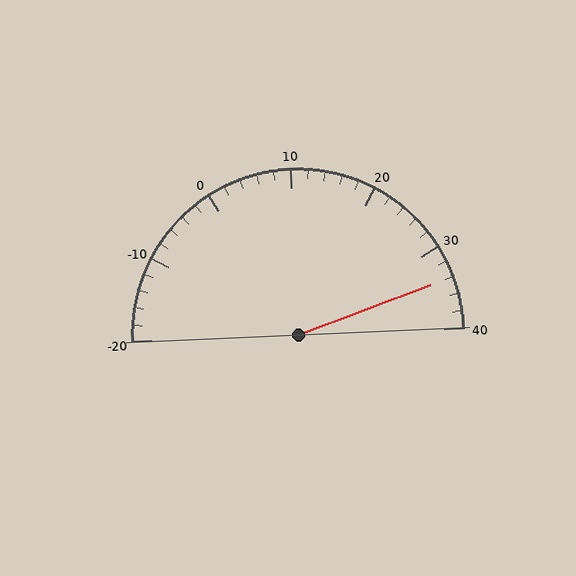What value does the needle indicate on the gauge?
The needle indicates approximately 34.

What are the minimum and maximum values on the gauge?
The gauge ranges from -20 to 40.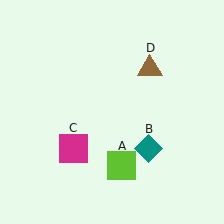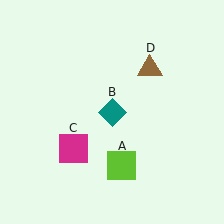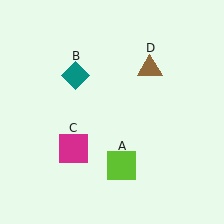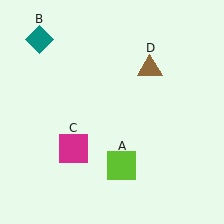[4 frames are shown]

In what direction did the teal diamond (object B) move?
The teal diamond (object B) moved up and to the left.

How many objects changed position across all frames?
1 object changed position: teal diamond (object B).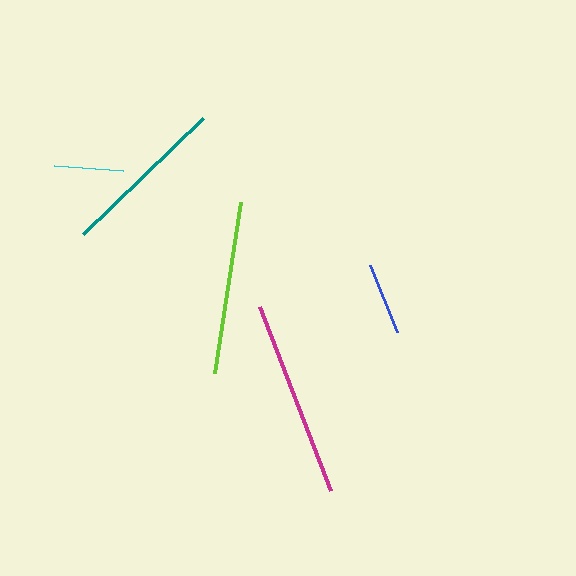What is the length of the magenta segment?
The magenta segment is approximately 197 pixels long.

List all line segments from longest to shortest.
From longest to shortest: magenta, lime, teal, blue, cyan.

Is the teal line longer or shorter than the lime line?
The lime line is longer than the teal line.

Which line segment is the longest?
The magenta line is the longest at approximately 197 pixels.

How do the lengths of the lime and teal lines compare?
The lime and teal lines are approximately the same length.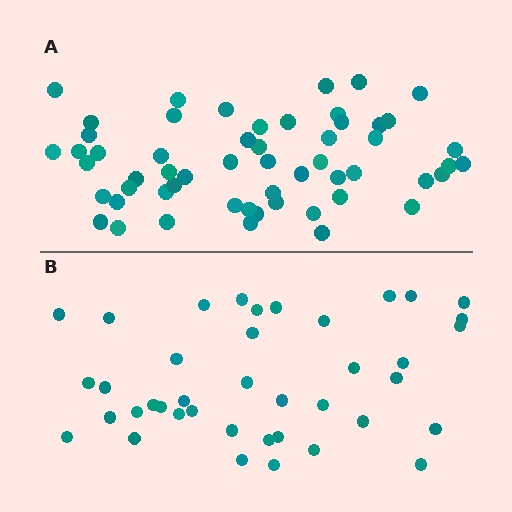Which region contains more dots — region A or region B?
Region A (the top region) has more dots.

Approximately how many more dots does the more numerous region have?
Region A has approximately 15 more dots than region B.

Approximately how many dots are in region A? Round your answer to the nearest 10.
About 60 dots. (The exact count is 56, which rounds to 60.)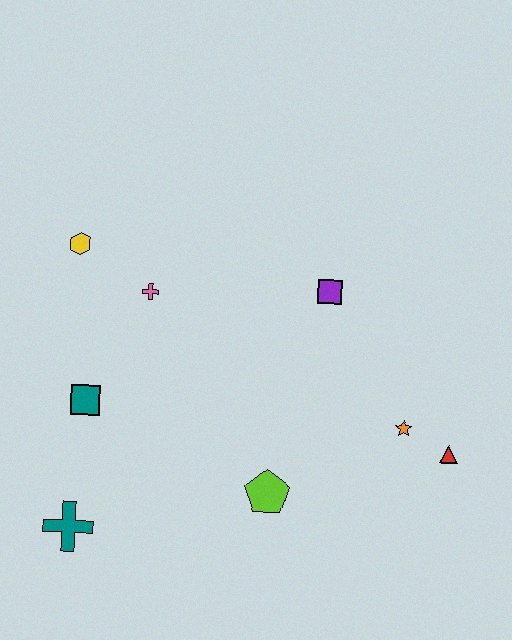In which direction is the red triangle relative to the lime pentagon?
The red triangle is to the right of the lime pentagon.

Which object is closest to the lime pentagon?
The orange star is closest to the lime pentagon.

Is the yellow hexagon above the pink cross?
Yes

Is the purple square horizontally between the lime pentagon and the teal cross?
No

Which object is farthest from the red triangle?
The yellow hexagon is farthest from the red triangle.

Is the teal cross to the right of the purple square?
No